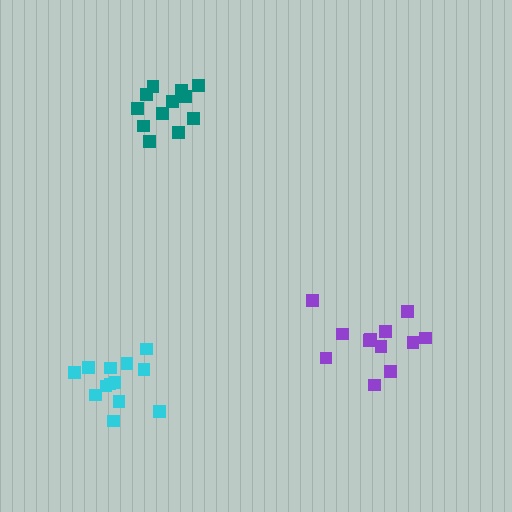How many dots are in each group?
Group 1: 12 dots, Group 2: 12 dots, Group 3: 13 dots (37 total).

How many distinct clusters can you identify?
There are 3 distinct clusters.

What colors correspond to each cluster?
The clusters are colored: teal, purple, cyan.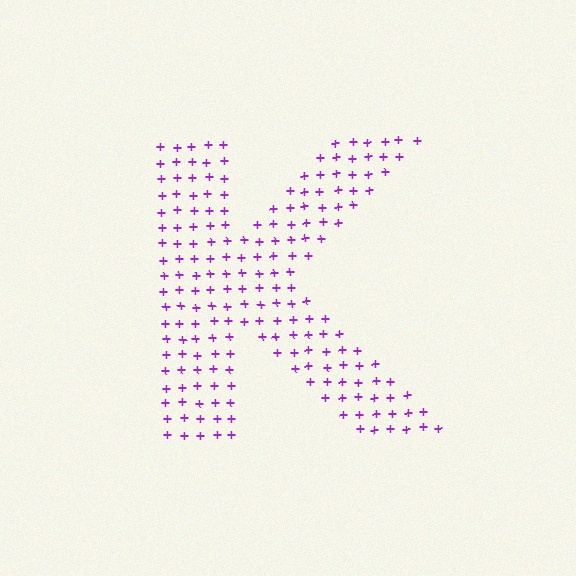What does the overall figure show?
The overall figure shows the letter K.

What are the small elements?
The small elements are plus signs.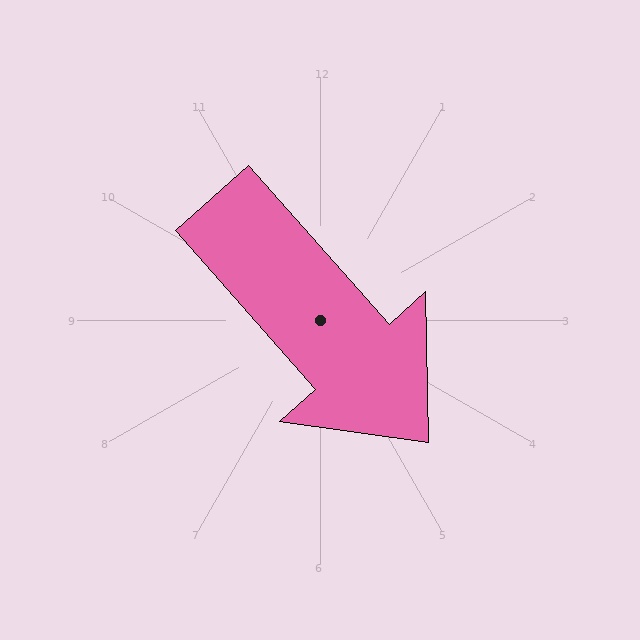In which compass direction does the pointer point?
Southeast.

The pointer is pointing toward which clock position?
Roughly 5 o'clock.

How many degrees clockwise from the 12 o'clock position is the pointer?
Approximately 139 degrees.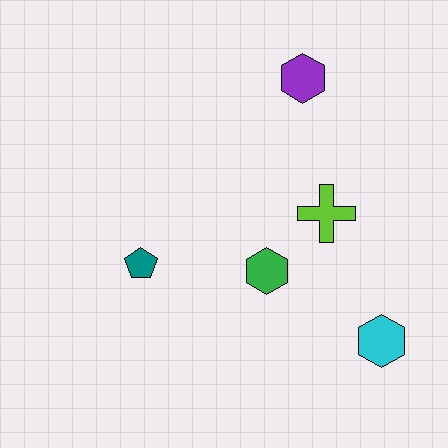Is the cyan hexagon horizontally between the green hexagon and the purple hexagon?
No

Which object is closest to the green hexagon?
The lime cross is closest to the green hexagon.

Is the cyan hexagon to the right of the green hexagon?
Yes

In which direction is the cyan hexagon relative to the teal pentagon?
The cyan hexagon is to the right of the teal pentagon.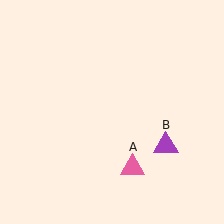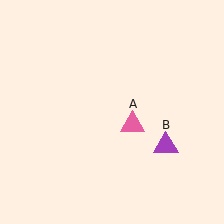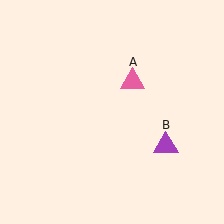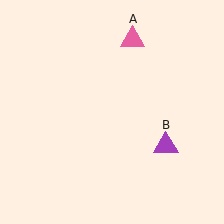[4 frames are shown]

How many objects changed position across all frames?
1 object changed position: pink triangle (object A).